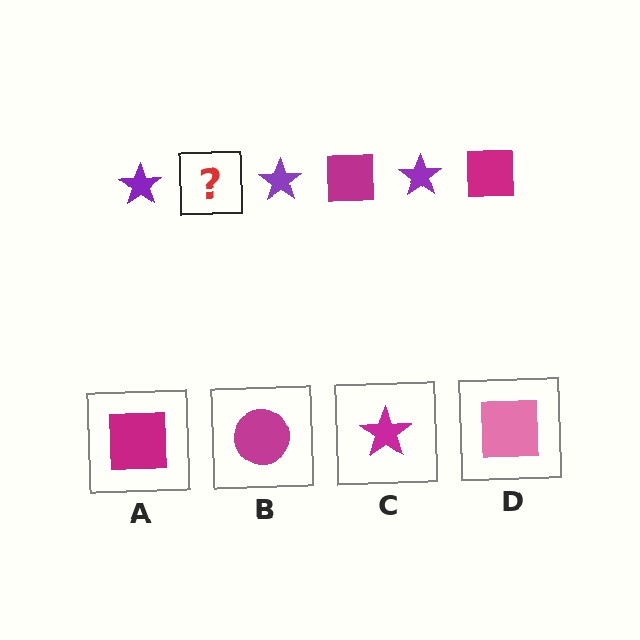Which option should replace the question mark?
Option A.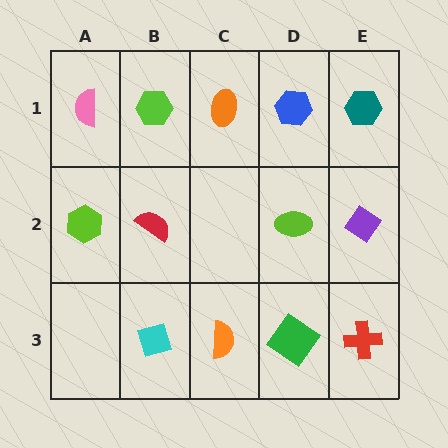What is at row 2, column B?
A red semicircle.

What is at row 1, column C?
An orange ellipse.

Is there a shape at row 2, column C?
No, that cell is empty.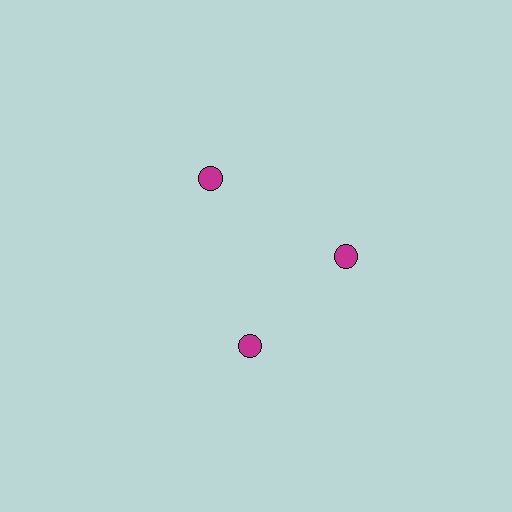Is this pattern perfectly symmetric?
No. The 3 magenta circles are arranged in a ring, but one element near the 7 o'clock position is rotated out of alignment along the ring, breaking the 3-fold rotational symmetry.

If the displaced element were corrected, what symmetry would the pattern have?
It would have 3-fold rotational symmetry — the pattern would map onto itself every 120 degrees.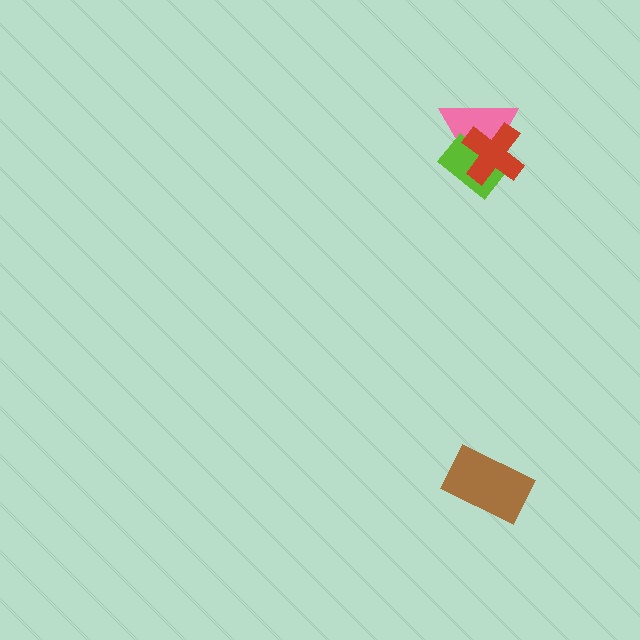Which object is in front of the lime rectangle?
The red cross is in front of the lime rectangle.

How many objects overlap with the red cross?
2 objects overlap with the red cross.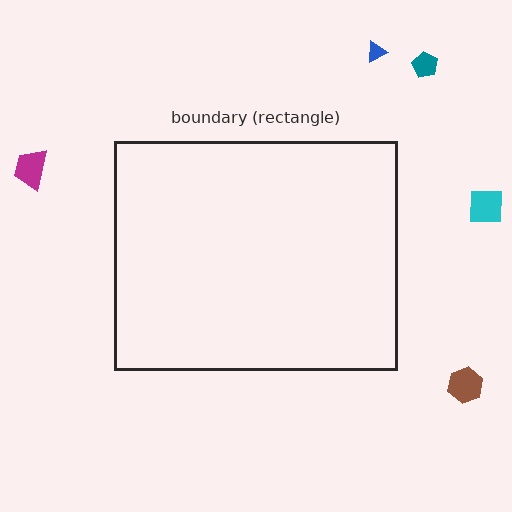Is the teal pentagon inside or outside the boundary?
Outside.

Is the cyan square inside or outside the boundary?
Outside.